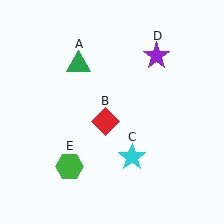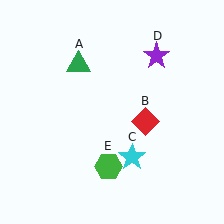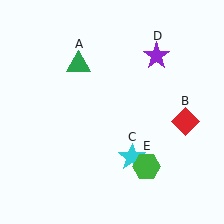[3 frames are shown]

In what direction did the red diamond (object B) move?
The red diamond (object B) moved right.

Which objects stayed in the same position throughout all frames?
Green triangle (object A) and cyan star (object C) and purple star (object D) remained stationary.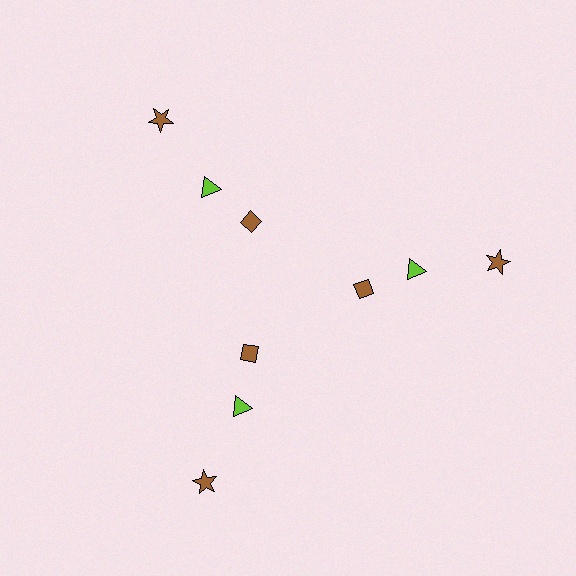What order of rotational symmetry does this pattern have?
This pattern has 3-fold rotational symmetry.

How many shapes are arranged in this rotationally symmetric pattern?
There are 9 shapes, arranged in 3 groups of 3.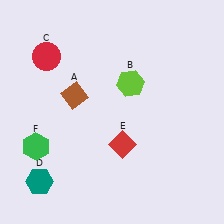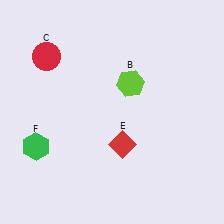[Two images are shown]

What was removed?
The brown diamond (A), the teal hexagon (D) were removed in Image 2.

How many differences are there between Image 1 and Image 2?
There are 2 differences between the two images.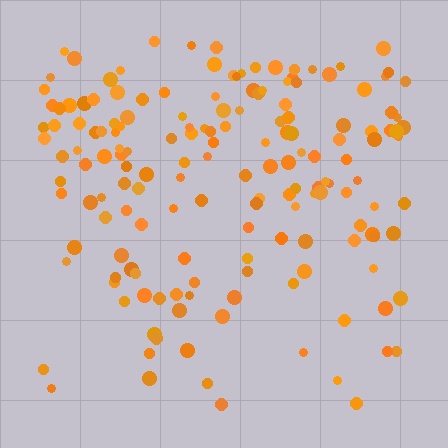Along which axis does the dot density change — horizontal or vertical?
Vertical.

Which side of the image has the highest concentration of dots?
The top.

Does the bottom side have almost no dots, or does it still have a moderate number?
Still a moderate number, just noticeably fewer than the top.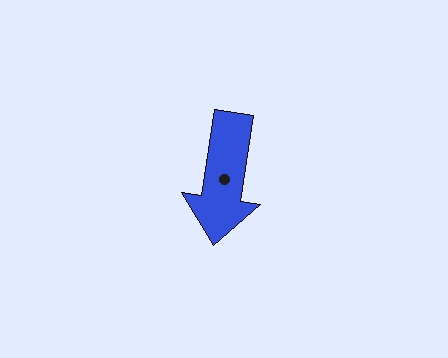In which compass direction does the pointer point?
South.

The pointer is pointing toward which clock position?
Roughly 6 o'clock.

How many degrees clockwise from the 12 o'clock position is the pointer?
Approximately 189 degrees.